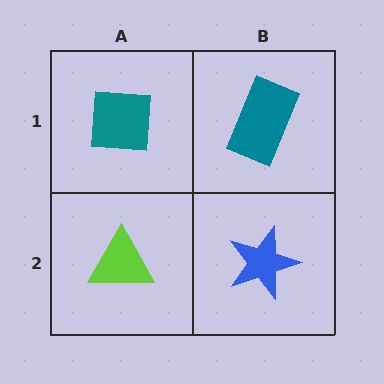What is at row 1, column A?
A teal square.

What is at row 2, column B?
A blue star.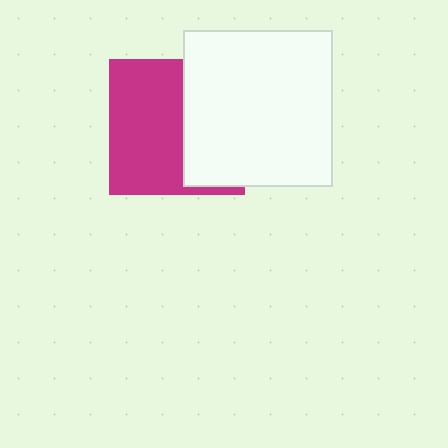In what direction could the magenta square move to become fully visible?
The magenta square could move left. That would shift it out from behind the white rectangle entirely.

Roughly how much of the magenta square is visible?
About half of it is visible (roughly 57%).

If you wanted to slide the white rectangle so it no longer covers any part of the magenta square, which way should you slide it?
Slide it right — that is the most direct way to separate the two shapes.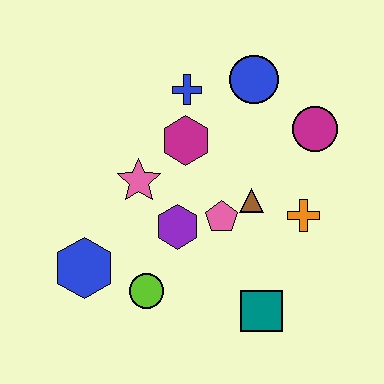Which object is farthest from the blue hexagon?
The magenta circle is farthest from the blue hexagon.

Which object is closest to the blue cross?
The magenta hexagon is closest to the blue cross.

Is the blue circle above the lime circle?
Yes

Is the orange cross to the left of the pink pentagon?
No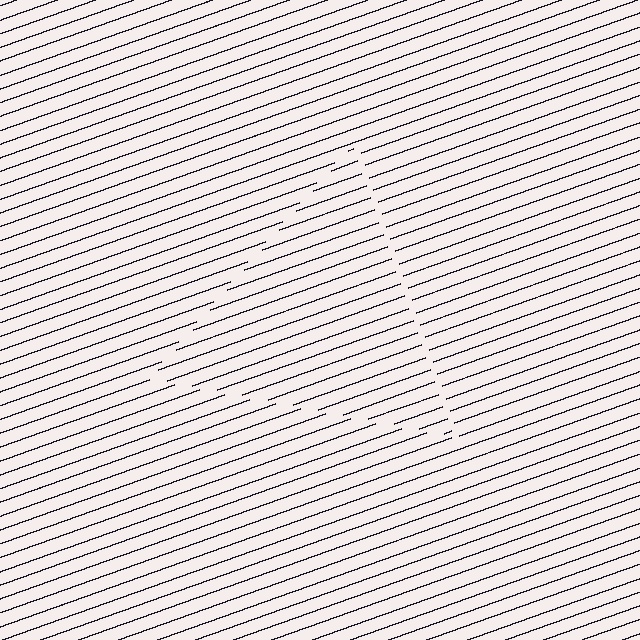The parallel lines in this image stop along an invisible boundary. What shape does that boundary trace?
An illusory triangle. The interior of the shape contains the same grating, shifted by half a period — the contour is defined by the phase discontinuity where line-ends from the inner and outer gratings abut.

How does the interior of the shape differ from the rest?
The interior of the shape contains the same grating, shifted by half a period — the contour is defined by the phase discontinuity where line-ends from the inner and outer gratings abut.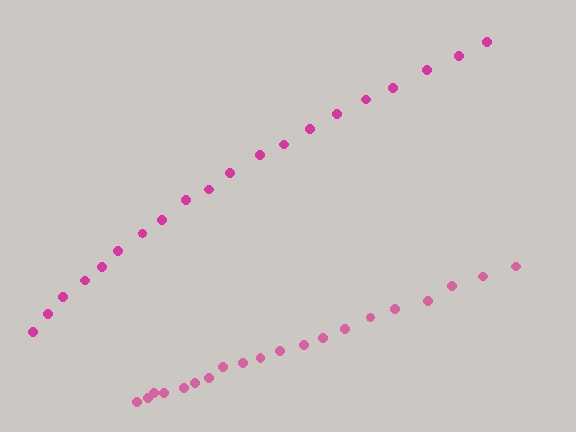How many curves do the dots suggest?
There are 2 distinct paths.